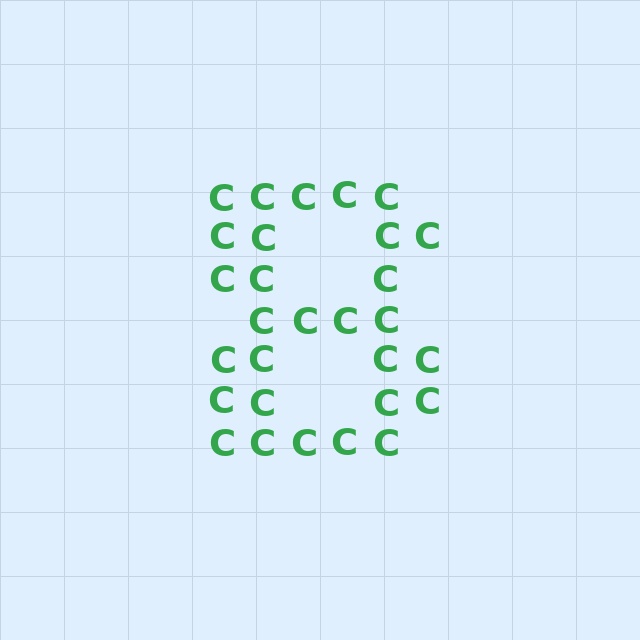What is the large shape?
The large shape is the digit 8.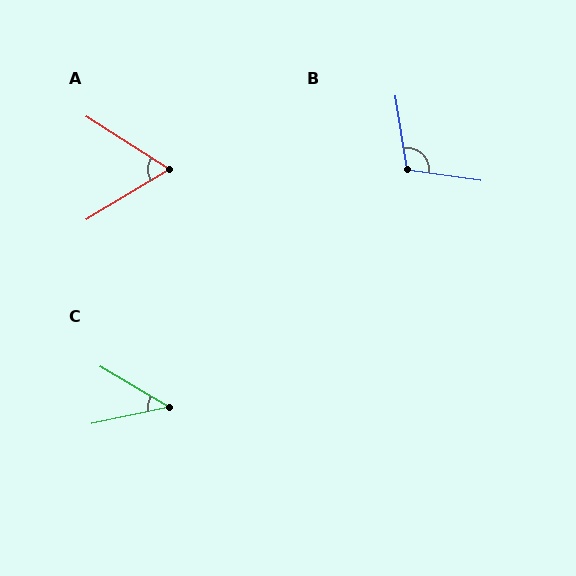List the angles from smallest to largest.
C (42°), A (64°), B (107°).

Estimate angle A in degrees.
Approximately 64 degrees.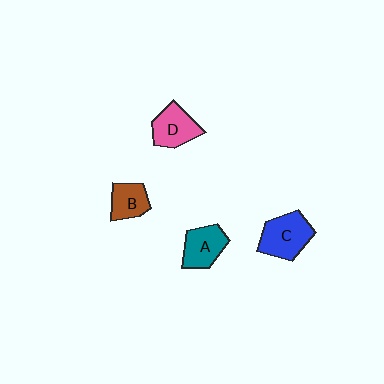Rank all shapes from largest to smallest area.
From largest to smallest: C (blue), D (pink), A (teal), B (brown).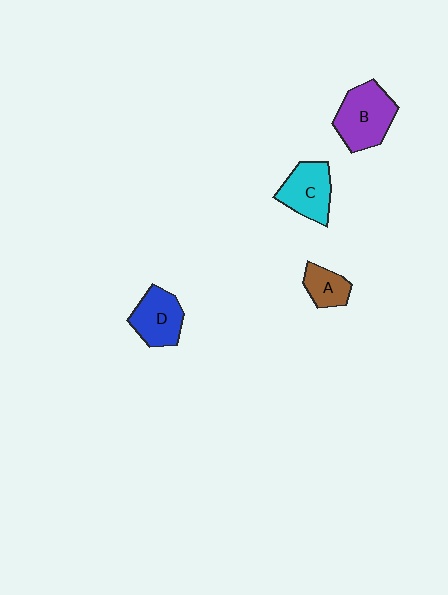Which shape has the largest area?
Shape B (purple).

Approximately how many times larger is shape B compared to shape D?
Approximately 1.3 times.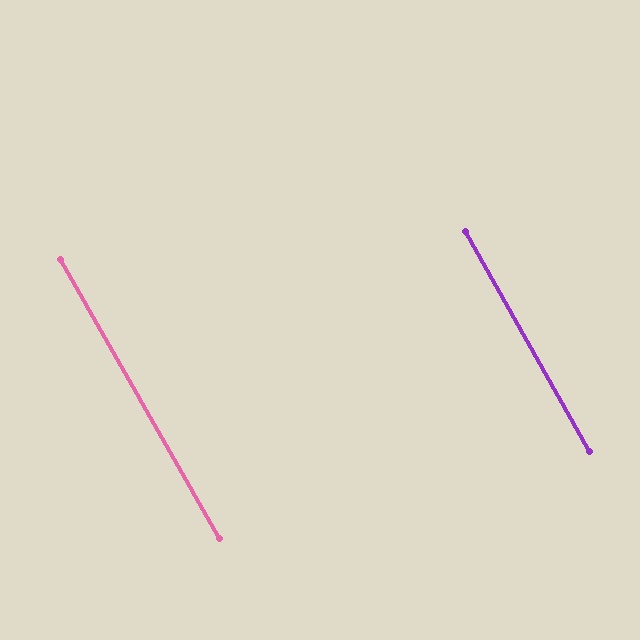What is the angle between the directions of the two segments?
Approximately 0 degrees.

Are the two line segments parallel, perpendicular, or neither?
Parallel — their directions differ by only 0.1°.